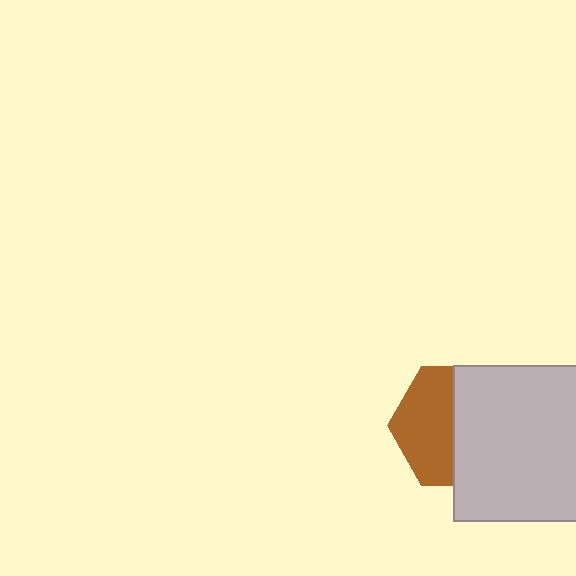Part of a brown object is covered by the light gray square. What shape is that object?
It is a hexagon.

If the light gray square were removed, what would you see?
You would see the complete brown hexagon.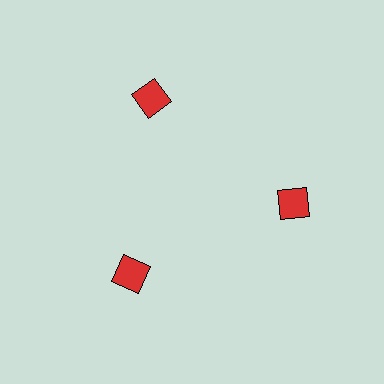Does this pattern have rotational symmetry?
Yes, this pattern has 3-fold rotational symmetry. It looks the same after rotating 120 degrees around the center.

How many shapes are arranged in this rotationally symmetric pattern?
There are 3 shapes, arranged in 3 groups of 1.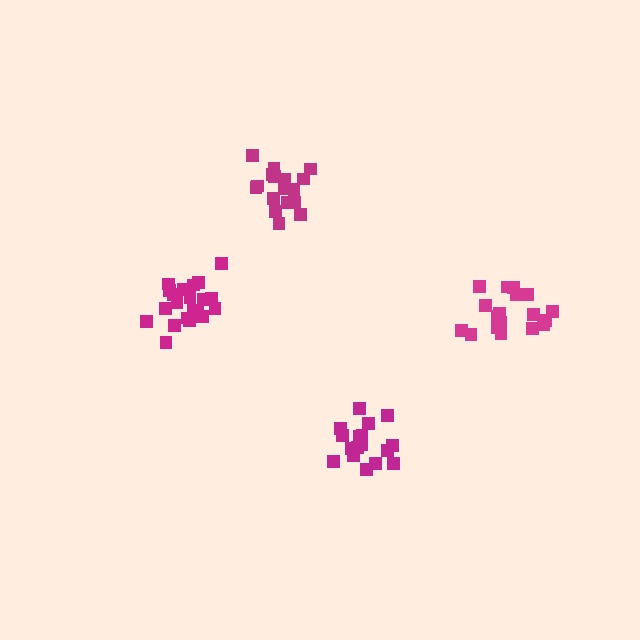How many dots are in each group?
Group 1: 21 dots, Group 2: 18 dots, Group 3: 17 dots, Group 4: 18 dots (74 total).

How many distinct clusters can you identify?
There are 4 distinct clusters.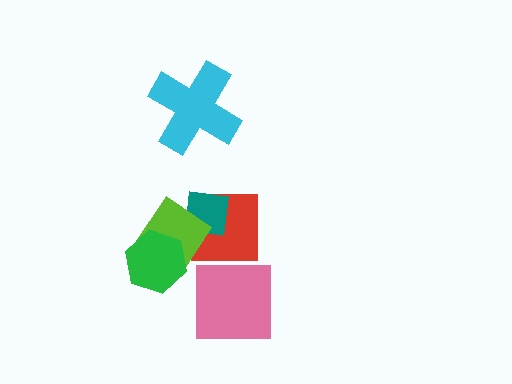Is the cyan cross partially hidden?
No, no other shape covers it.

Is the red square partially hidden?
Yes, it is partially covered by another shape.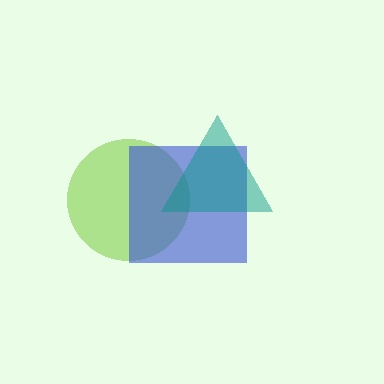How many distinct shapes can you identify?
There are 3 distinct shapes: a lime circle, a blue square, a teal triangle.